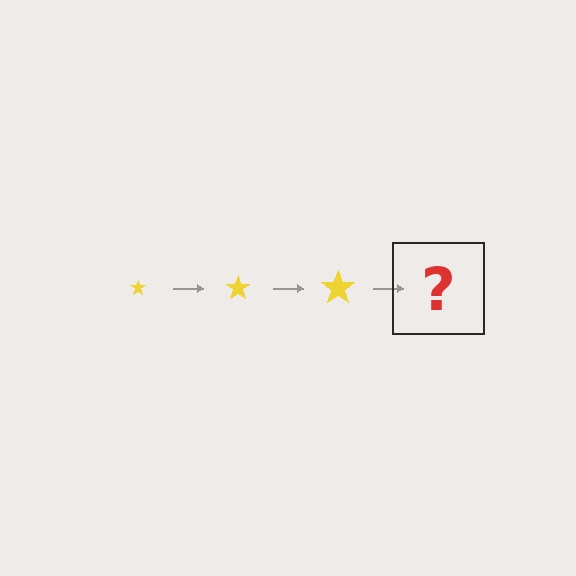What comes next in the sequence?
The next element should be a yellow star, larger than the previous one.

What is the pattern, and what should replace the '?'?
The pattern is that the star gets progressively larger each step. The '?' should be a yellow star, larger than the previous one.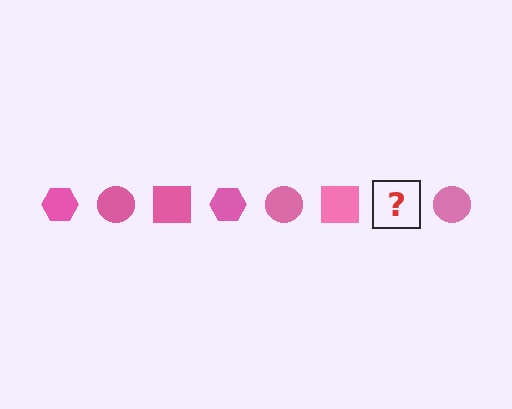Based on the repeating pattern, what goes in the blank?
The blank should be a pink hexagon.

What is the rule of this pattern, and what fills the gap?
The rule is that the pattern cycles through hexagon, circle, square shapes in pink. The gap should be filled with a pink hexagon.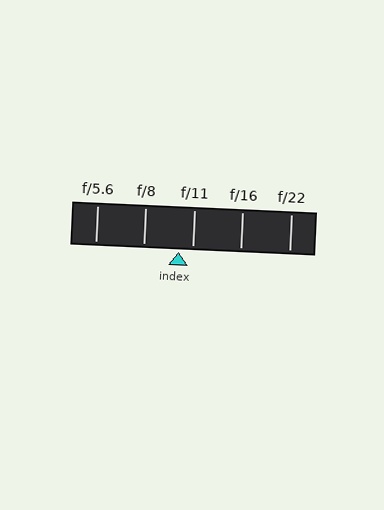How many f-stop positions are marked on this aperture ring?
There are 5 f-stop positions marked.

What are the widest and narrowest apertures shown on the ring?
The widest aperture shown is f/5.6 and the narrowest is f/22.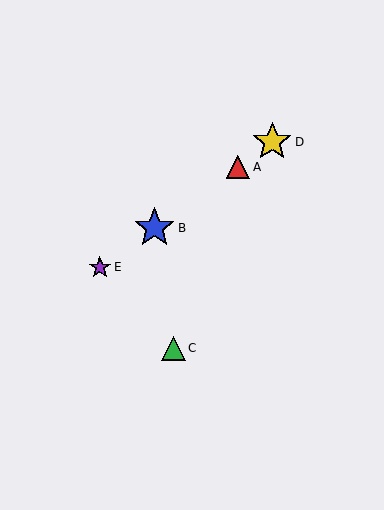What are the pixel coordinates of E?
Object E is at (100, 267).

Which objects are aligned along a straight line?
Objects A, B, D, E are aligned along a straight line.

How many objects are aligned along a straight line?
4 objects (A, B, D, E) are aligned along a straight line.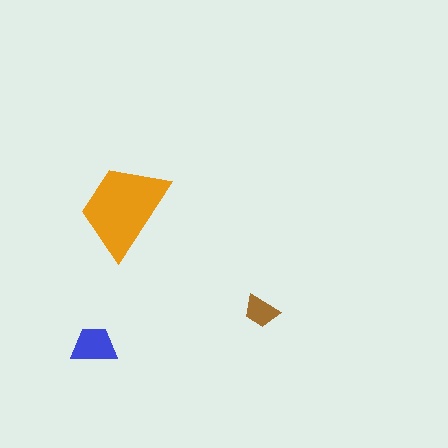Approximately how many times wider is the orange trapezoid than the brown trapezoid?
About 2.5 times wider.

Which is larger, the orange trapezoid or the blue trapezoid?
The orange one.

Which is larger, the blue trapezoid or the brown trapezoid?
The blue one.